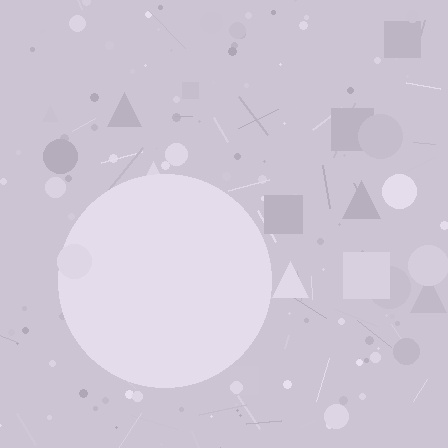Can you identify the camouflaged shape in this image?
The camouflaged shape is a circle.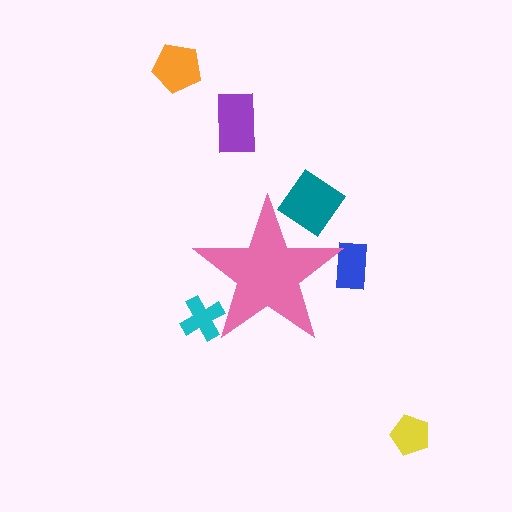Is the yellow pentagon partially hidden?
No, the yellow pentagon is fully visible.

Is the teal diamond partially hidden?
Yes, the teal diamond is partially hidden behind the pink star.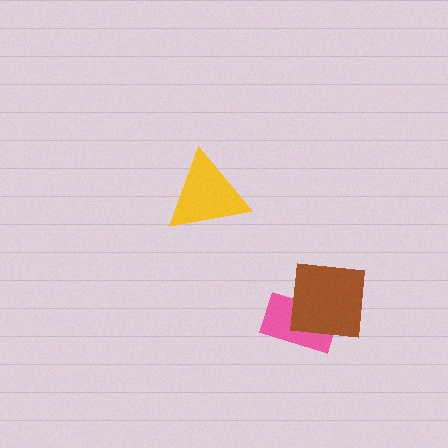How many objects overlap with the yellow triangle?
0 objects overlap with the yellow triangle.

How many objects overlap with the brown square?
1 object overlaps with the brown square.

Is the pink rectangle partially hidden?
Yes, it is partially covered by another shape.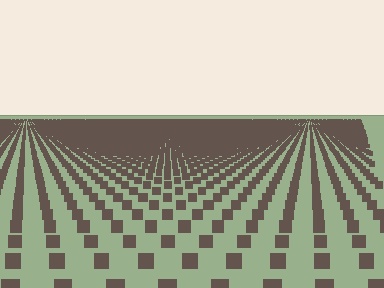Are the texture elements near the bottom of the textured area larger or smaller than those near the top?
Larger. Near the bottom, elements are closer to the viewer and appear at a bigger on-screen size.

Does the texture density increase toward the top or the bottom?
Density increases toward the top.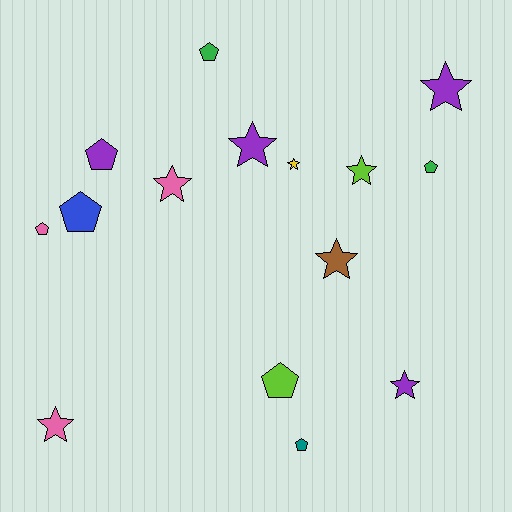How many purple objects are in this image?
There are 4 purple objects.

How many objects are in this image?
There are 15 objects.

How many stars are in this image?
There are 8 stars.